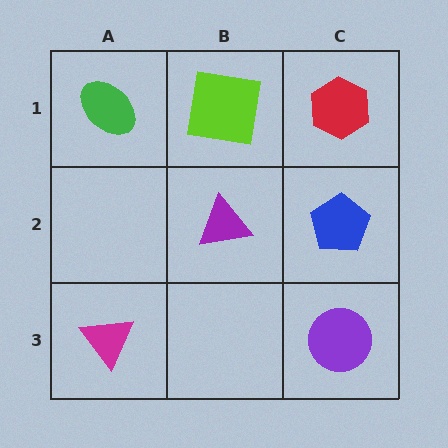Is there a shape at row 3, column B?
No, that cell is empty.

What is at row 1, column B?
A lime square.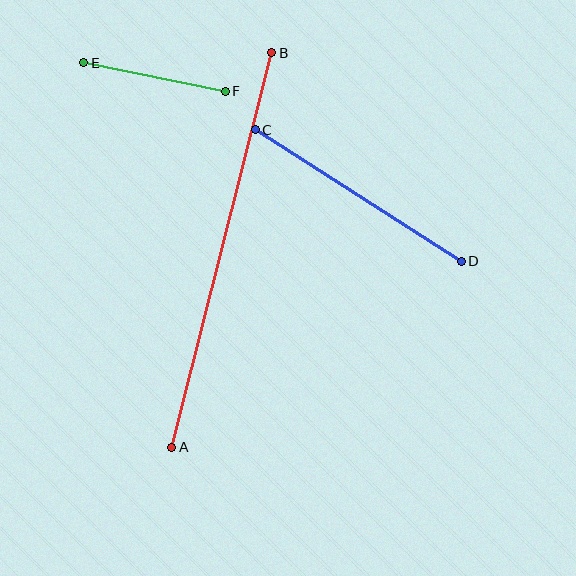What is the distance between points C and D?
The distance is approximately 244 pixels.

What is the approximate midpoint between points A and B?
The midpoint is at approximately (222, 250) pixels.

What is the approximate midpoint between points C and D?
The midpoint is at approximately (358, 196) pixels.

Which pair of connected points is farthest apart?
Points A and B are farthest apart.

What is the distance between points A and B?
The distance is approximately 407 pixels.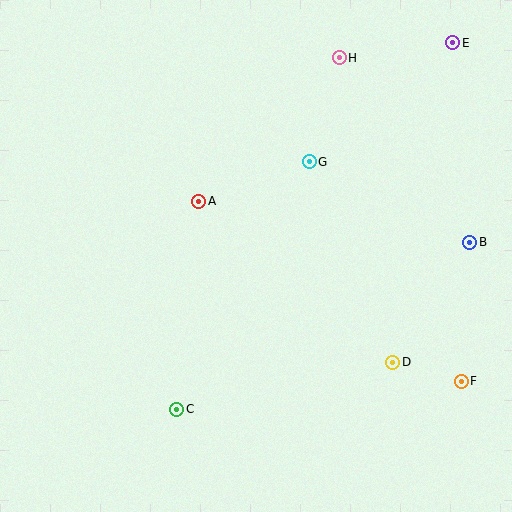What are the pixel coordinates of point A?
Point A is at (199, 201).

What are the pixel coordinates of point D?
Point D is at (393, 362).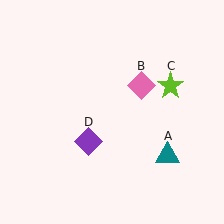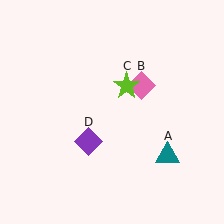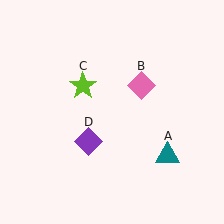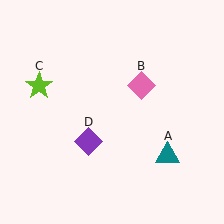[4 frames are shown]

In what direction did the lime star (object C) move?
The lime star (object C) moved left.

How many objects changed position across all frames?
1 object changed position: lime star (object C).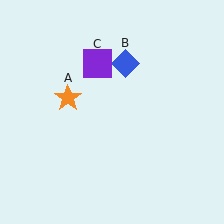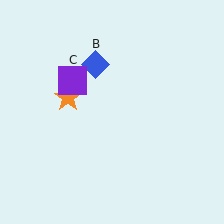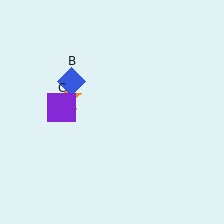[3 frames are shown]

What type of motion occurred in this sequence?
The blue diamond (object B), purple square (object C) rotated counterclockwise around the center of the scene.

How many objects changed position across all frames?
2 objects changed position: blue diamond (object B), purple square (object C).